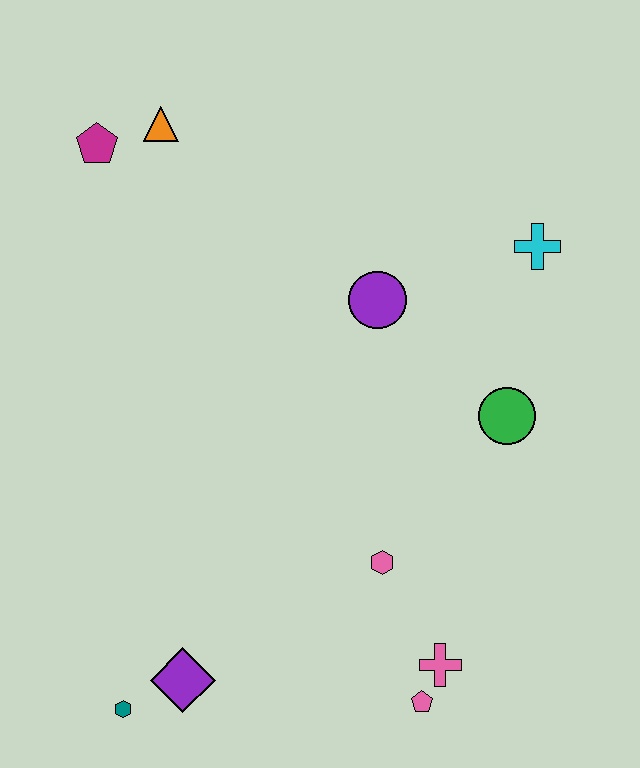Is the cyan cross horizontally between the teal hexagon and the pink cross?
No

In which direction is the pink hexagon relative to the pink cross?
The pink hexagon is above the pink cross.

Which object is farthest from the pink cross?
The magenta pentagon is farthest from the pink cross.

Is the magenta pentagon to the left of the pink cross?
Yes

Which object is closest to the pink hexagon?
The pink cross is closest to the pink hexagon.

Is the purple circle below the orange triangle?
Yes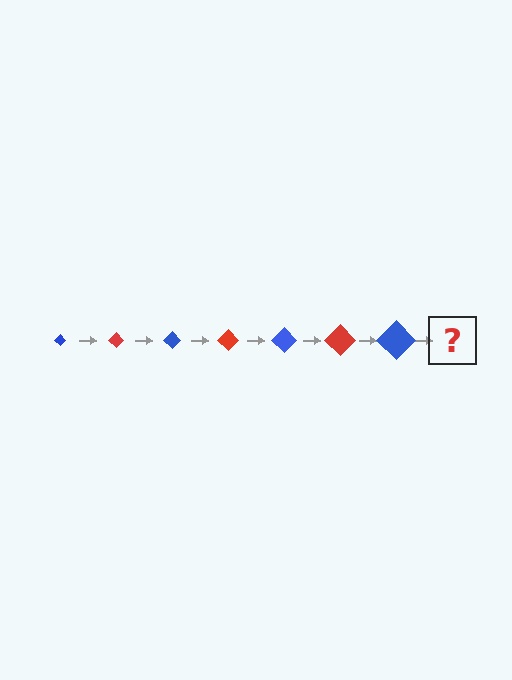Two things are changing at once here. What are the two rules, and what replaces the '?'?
The two rules are that the diamond grows larger each step and the color cycles through blue and red. The '?' should be a red diamond, larger than the previous one.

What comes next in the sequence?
The next element should be a red diamond, larger than the previous one.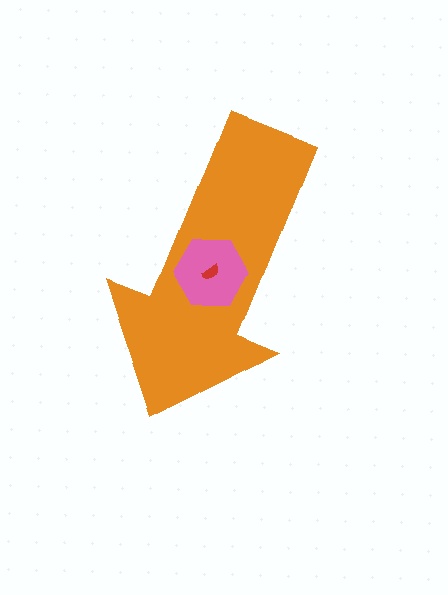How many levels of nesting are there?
3.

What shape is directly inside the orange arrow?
The pink hexagon.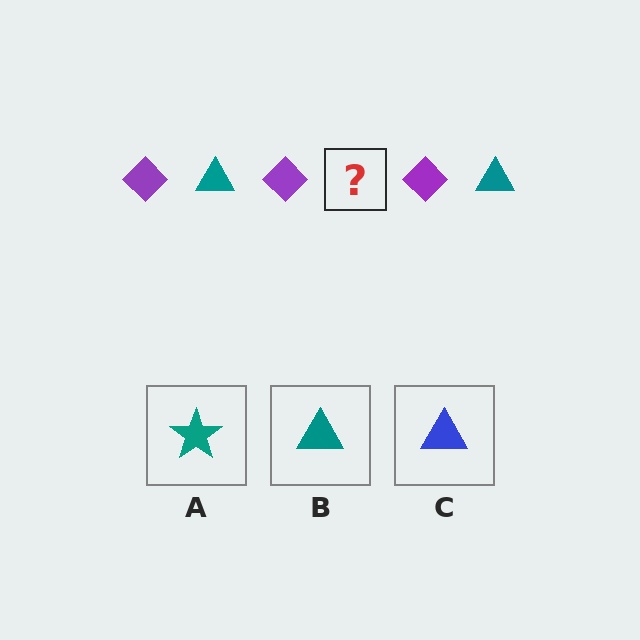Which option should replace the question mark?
Option B.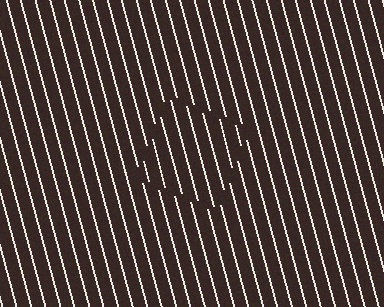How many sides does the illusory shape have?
4 sides — the line-ends trace a square.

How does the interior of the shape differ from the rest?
The interior of the shape contains the same grating, shifted by half a period — the contour is defined by the phase discontinuity where line-ends from the inner and outer gratings abut.